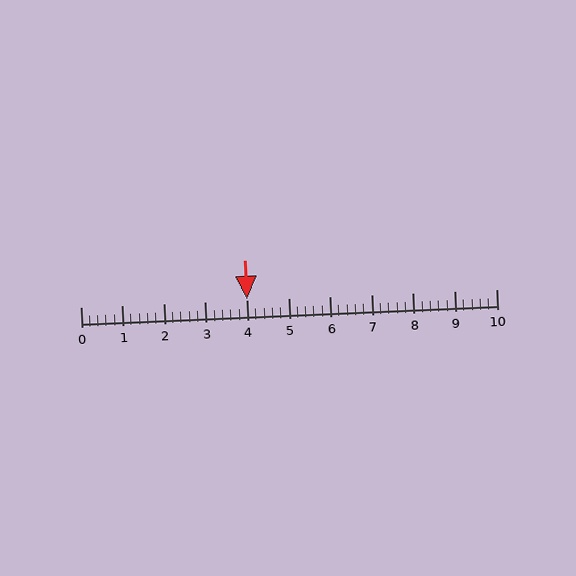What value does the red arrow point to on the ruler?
The red arrow points to approximately 4.0.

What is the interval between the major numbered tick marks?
The major tick marks are spaced 1 units apart.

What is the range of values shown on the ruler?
The ruler shows values from 0 to 10.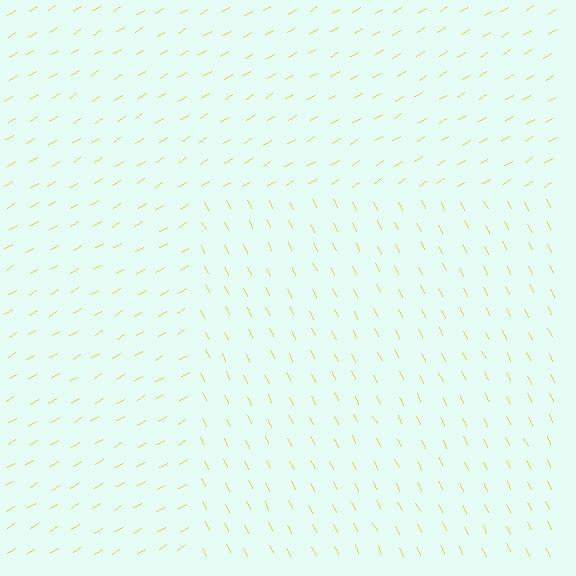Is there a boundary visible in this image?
Yes, there is a texture boundary formed by a change in line orientation.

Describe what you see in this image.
The image is filled with small yellow line segments. A rectangle region in the image has lines oriented differently from the surrounding lines, creating a visible texture boundary.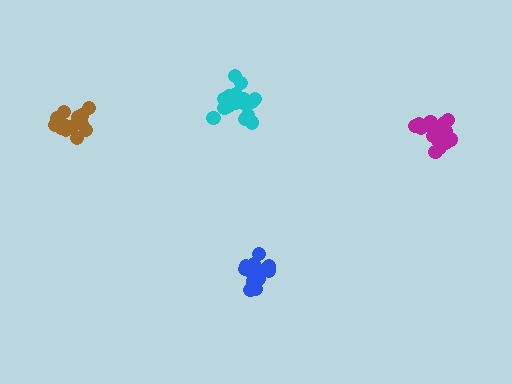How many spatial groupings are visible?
There are 4 spatial groupings.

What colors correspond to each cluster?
The clusters are colored: brown, cyan, magenta, blue.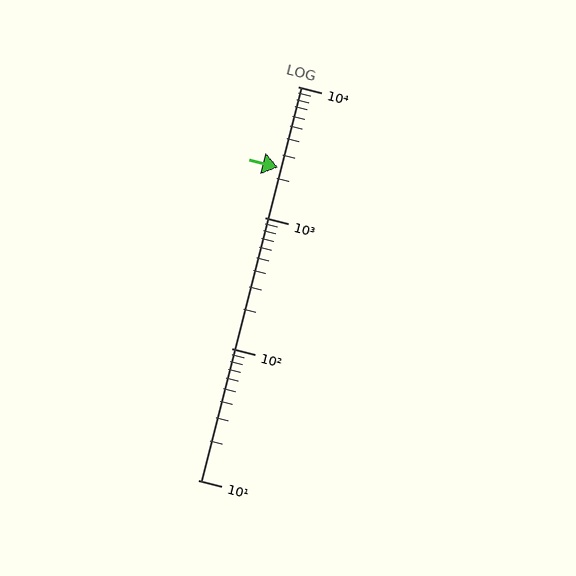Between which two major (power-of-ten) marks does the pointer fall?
The pointer is between 1000 and 10000.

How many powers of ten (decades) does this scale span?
The scale spans 3 decades, from 10 to 10000.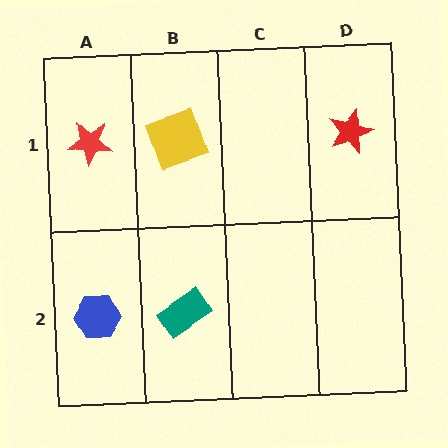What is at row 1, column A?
A red star.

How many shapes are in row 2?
2 shapes.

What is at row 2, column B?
A teal rectangle.